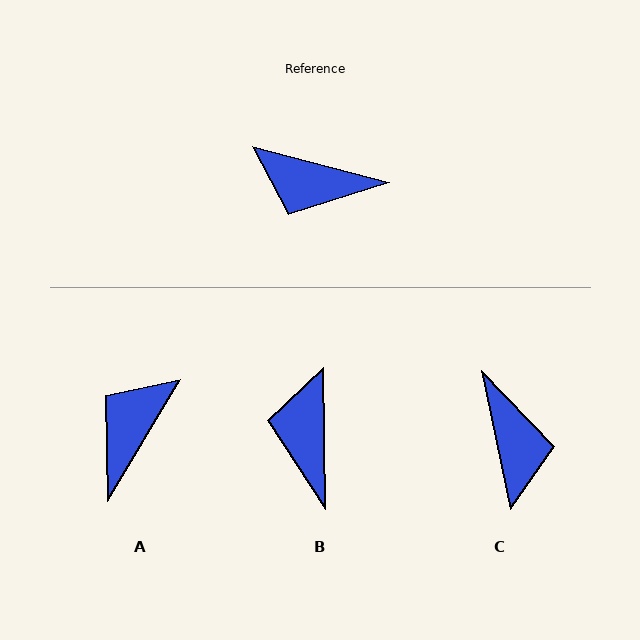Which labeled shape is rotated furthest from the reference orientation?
C, about 117 degrees away.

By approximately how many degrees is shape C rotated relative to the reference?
Approximately 117 degrees counter-clockwise.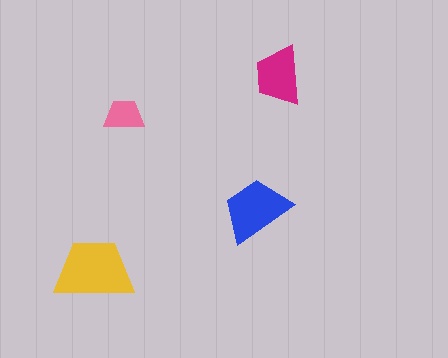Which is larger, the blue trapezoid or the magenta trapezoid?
The blue one.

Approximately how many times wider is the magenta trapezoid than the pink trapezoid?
About 1.5 times wider.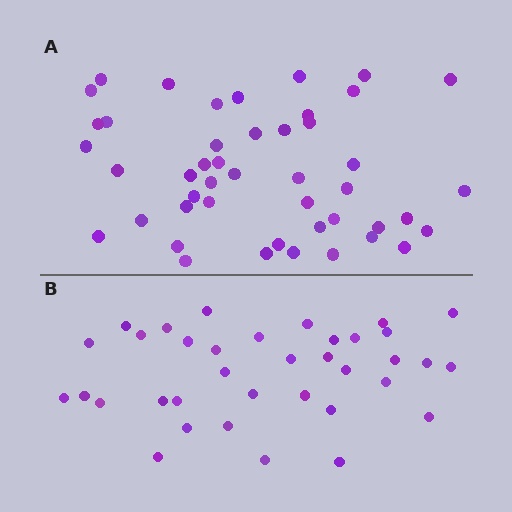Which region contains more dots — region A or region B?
Region A (the top region) has more dots.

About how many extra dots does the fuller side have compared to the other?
Region A has roughly 10 or so more dots than region B.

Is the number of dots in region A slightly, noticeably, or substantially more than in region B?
Region A has noticeably more, but not dramatically so. The ratio is roughly 1.3 to 1.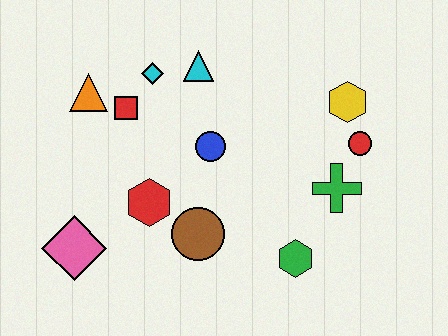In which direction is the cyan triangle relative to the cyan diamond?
The cyan triangle is to the right of the cyan diamond.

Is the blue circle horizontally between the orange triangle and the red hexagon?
No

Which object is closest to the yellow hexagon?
The red circle is closest to the yellow hexagon.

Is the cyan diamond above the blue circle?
Yes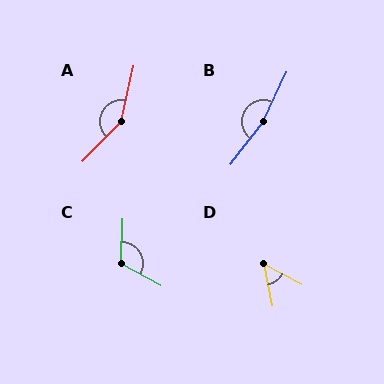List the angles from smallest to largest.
D (51°), C (116°), A (149°), B (169°).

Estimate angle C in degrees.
Approximately 116 degrees.